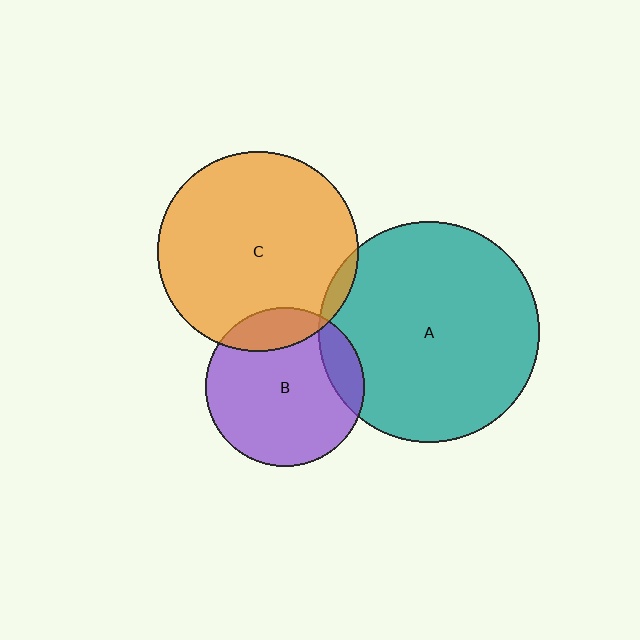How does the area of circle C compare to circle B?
Approximately 1.6 times.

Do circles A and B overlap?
Yes.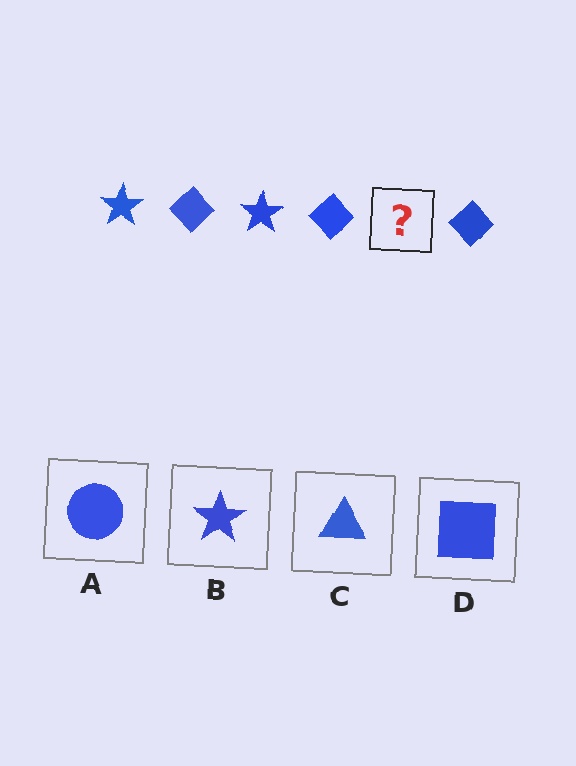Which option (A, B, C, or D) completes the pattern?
B.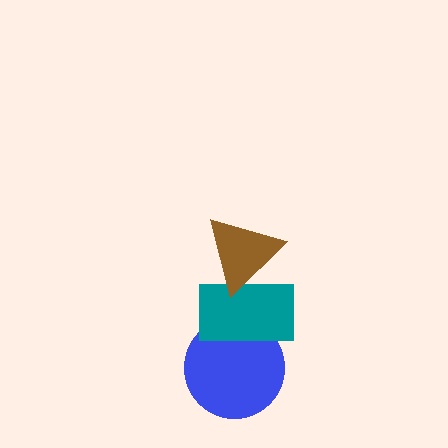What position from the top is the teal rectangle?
The teal rectangle is 2nd from the top.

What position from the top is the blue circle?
The blue circle is 3rd from the top.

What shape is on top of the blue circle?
The teal rectangle is on top of the blue circle.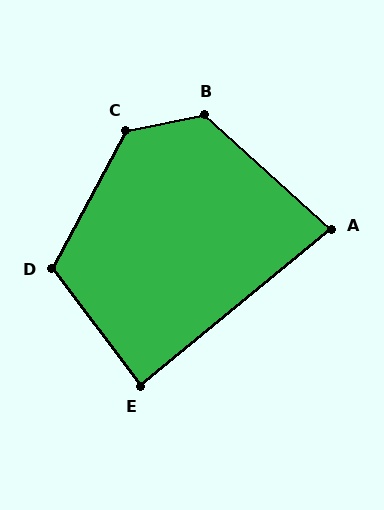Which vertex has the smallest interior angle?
A, at approximately 82 degrees.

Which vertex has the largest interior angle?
C, at approximately 130 degrees.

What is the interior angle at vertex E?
Approximately 88 degrees (approximately right).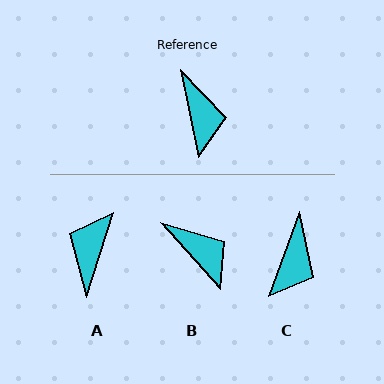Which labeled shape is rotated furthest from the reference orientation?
A, about 151 degrees away.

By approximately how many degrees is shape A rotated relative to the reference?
Approximately 151 degrees counter-clockwise.